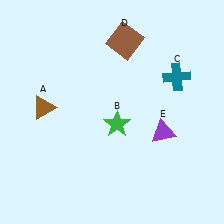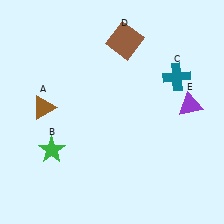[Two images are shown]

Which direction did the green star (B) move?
The green star (B) moved left.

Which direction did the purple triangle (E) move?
The purple triangle (E) moved up.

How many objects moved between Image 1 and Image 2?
2 objects moved between the two images.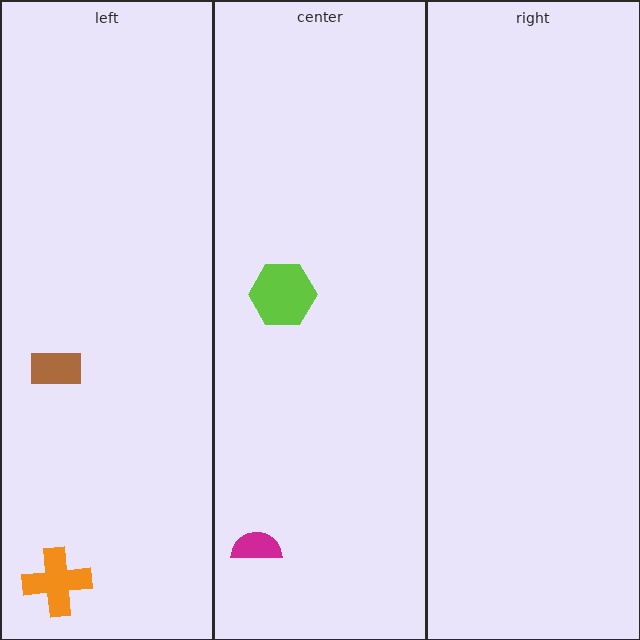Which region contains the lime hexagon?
The center region.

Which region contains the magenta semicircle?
The center region.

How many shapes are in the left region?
2.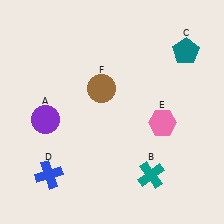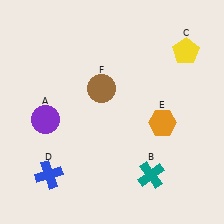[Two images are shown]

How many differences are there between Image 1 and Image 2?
There are 2 differences between the two images.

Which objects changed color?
C changed from teal to yellow. E changed from pink to orange.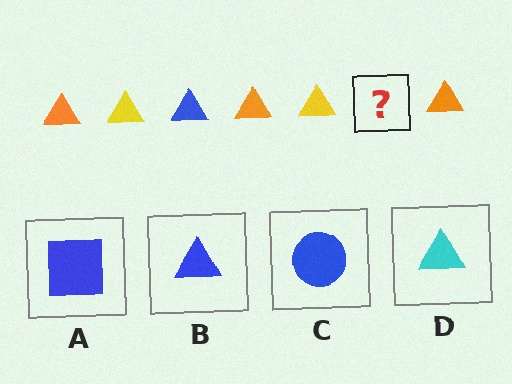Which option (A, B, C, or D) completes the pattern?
B.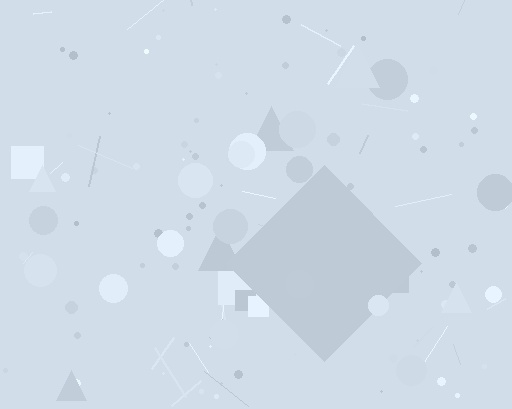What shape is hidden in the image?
A diamond is hidden in the image.